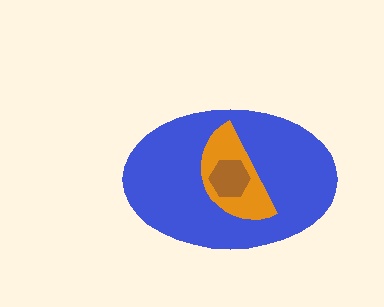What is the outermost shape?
The blue ellipse.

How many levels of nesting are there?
3.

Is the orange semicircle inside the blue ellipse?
Yes.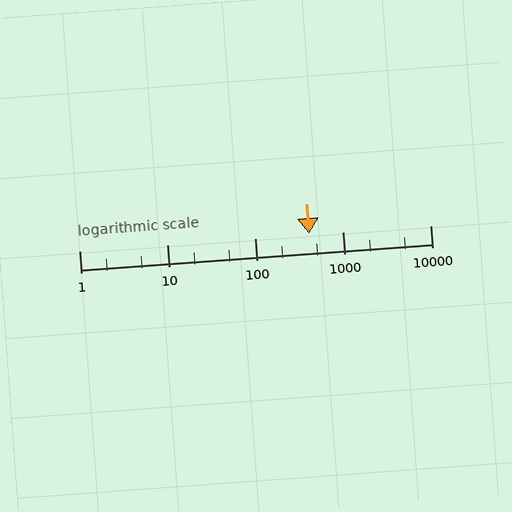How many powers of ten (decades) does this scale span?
The scale spans 4 decades, from 1 to 10000.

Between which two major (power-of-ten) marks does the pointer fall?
The pointer is between 100 and 1000.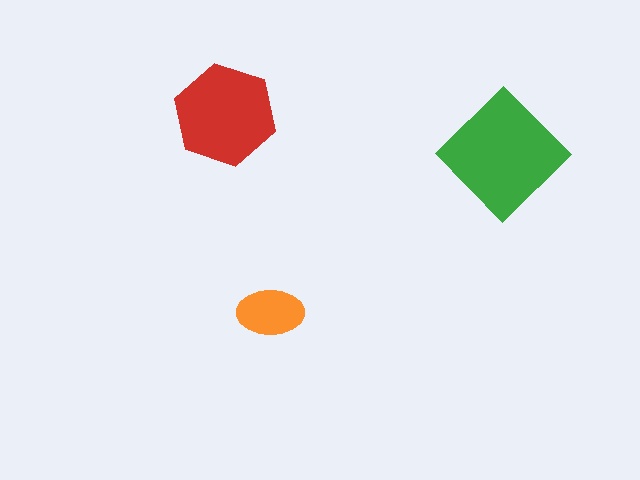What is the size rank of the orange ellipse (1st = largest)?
3rd.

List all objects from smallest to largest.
The orange ellipse, the red hexagon, the green diamond.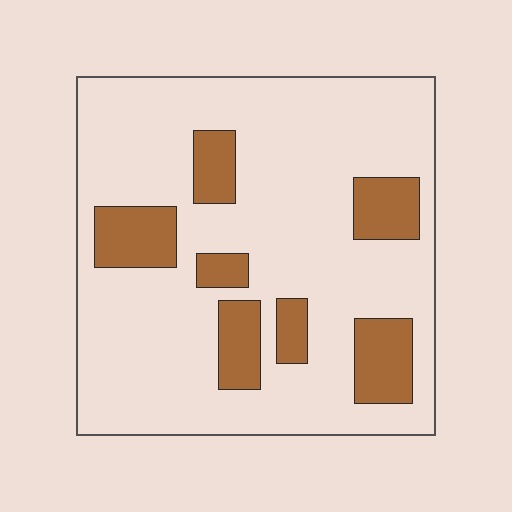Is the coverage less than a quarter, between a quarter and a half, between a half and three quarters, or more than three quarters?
Less than a quarter.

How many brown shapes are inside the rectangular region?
7.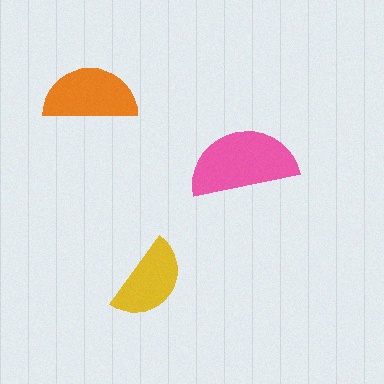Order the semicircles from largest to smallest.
the pink one, the orange one, the yellow one.